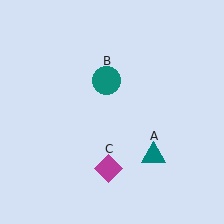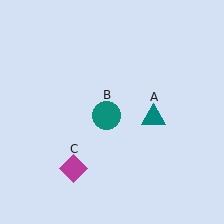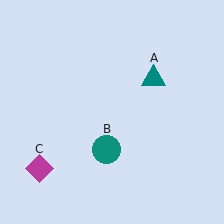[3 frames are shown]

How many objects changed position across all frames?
3 objects changed position: teal triangle (object A), teal circle (object B), magenta diamond (object C).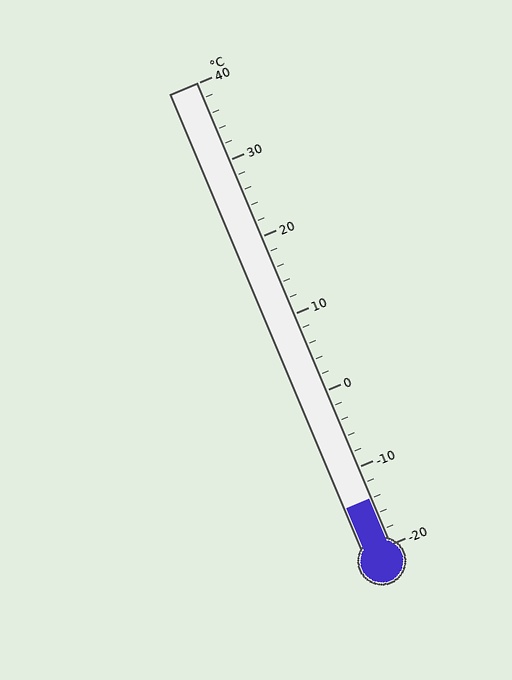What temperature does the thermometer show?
The thermometer shows approximately -14°C.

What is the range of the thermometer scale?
The thermometer scale ranges from -20°C to 40°C.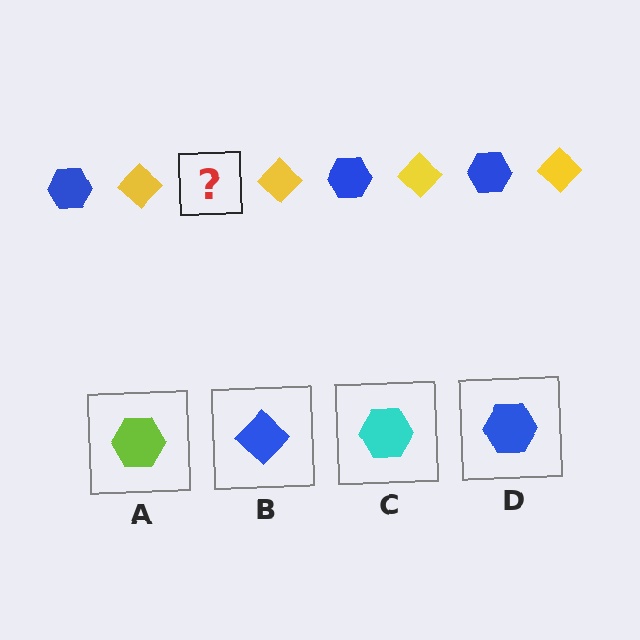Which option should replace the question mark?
Option D.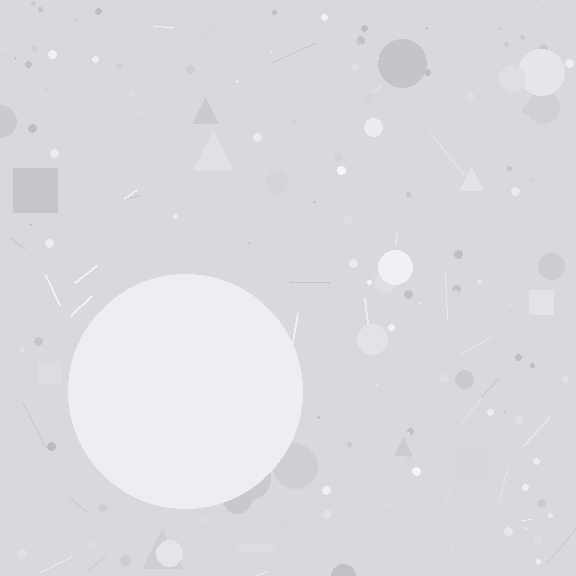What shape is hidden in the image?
A circle is hidden in the image.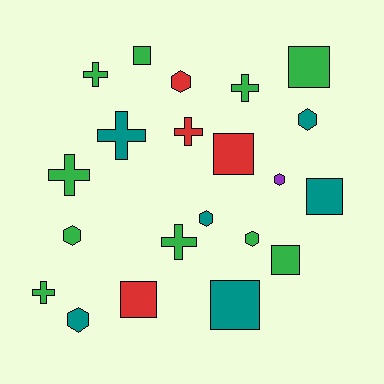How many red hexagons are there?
There is 1 red hexagon.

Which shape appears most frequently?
Hexagon, with 7 objects.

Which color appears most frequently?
Green, with 10 objects.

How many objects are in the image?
There are 21 objects.